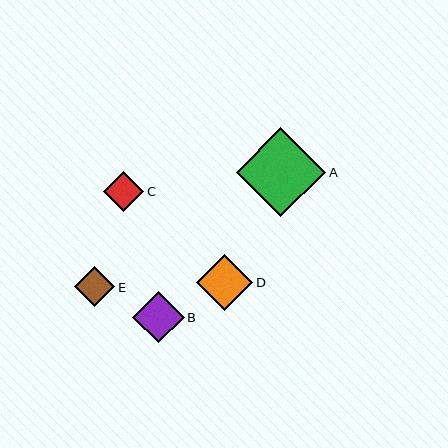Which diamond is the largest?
Diamond A is the largest with a size of approximately 89 pixels.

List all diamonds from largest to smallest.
From largest to smallest: A, D, B, C, E.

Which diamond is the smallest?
Diamond E is the smallest with a size of approximately 40 pixels.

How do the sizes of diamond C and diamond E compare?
Diamond C and diamond E are approximately the same size.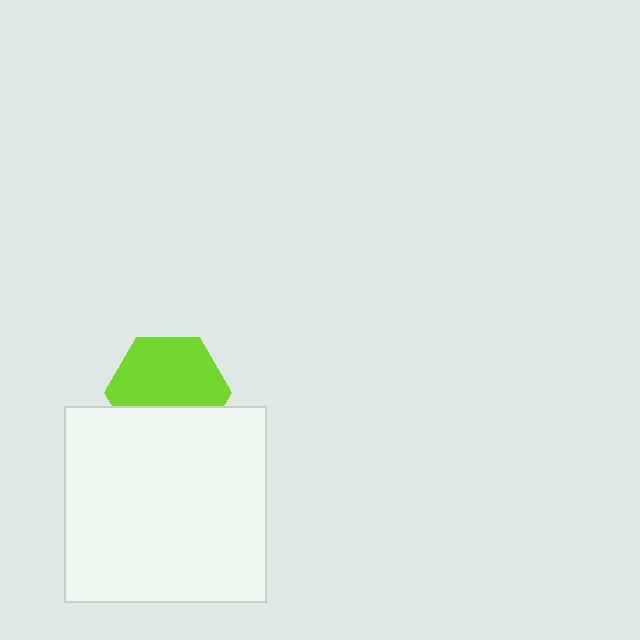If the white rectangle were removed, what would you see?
You would see the complete lime hexagon.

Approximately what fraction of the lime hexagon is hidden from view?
Roughly 35% of the lime hexagon is hidden behind the white rectangle.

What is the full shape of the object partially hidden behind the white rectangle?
The partially hidden object is a lime hexagon.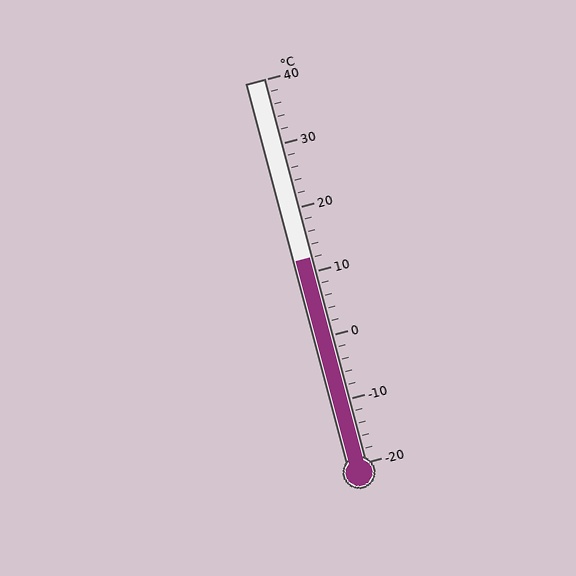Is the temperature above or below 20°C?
The temperature is below 20°C.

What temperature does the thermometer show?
The thermometer shows approximately 12°C.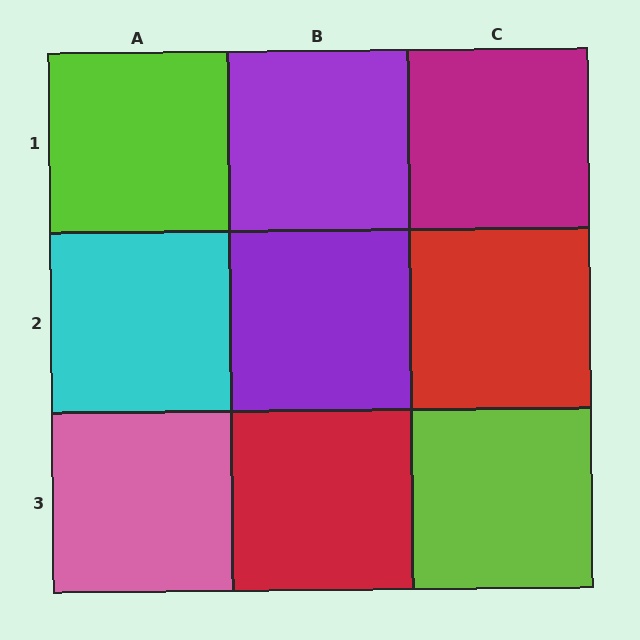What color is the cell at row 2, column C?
Red.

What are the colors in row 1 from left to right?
Lime, purple, magenta.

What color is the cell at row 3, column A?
Pink.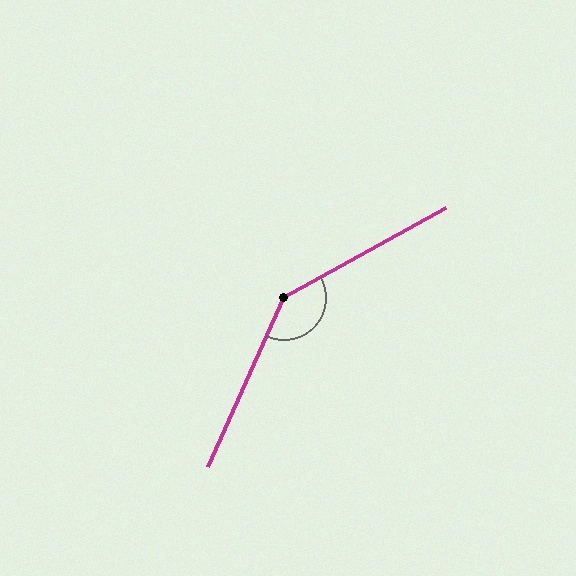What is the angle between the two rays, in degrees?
Approximately 143 degrees.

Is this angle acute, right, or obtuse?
It is obtuse.